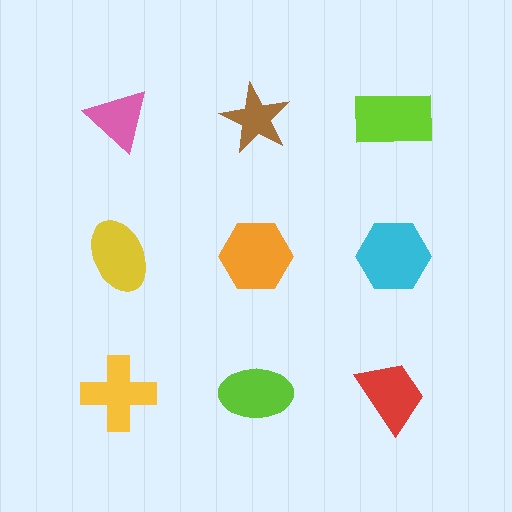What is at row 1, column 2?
A brown star.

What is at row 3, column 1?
A yellow cross.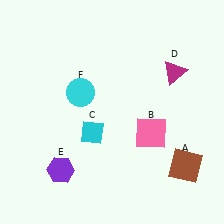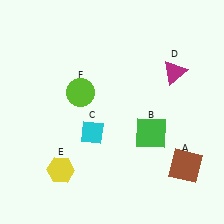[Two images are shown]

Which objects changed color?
B changed from pink to green. E changed from purple to yellow. F changed from cyan to lime.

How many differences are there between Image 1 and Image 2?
There are 3 differences between the two images.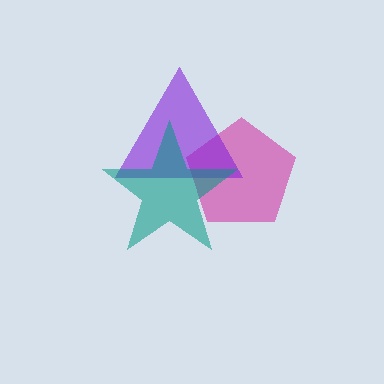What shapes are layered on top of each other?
The layered shapes are: a magenta pentagon, a purple triangle, a teal star.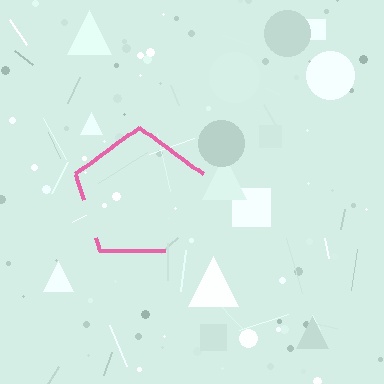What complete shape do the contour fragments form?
The contour fragments form a pentagon.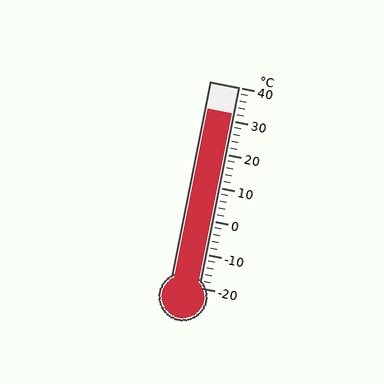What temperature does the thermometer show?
The thermometer shows approximately 32°C.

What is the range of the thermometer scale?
The thermometer scale ranges from -20°C to 40°C.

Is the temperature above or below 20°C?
The temperature is above 20°C.